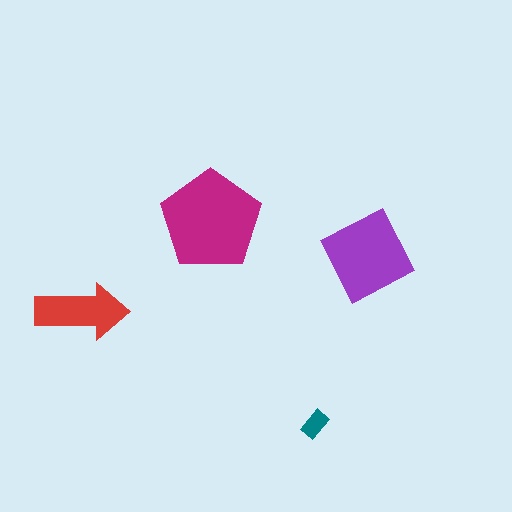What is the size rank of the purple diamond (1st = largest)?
2nd.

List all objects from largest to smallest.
The magenta pentagon, the purple diamond, the red arrow, the teal rectangle.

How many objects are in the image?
There are 4 objects in the image.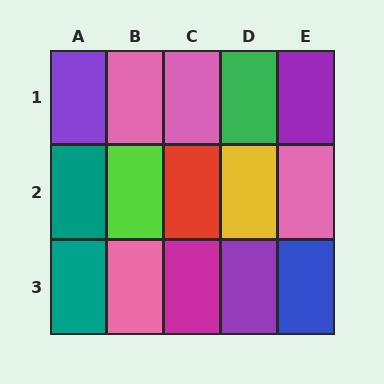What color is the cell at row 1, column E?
Purple.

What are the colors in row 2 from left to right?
Teal, lime, red, yellow, pink.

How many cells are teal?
2 cells are teal.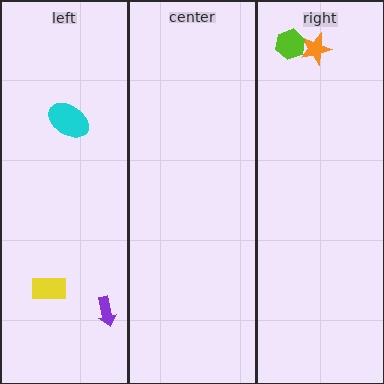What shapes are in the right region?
The orange star, the lime hexagon.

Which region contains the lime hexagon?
The right region.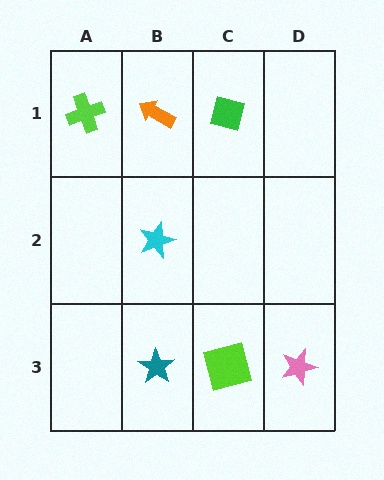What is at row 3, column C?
A lime square.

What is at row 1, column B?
An orange arrow.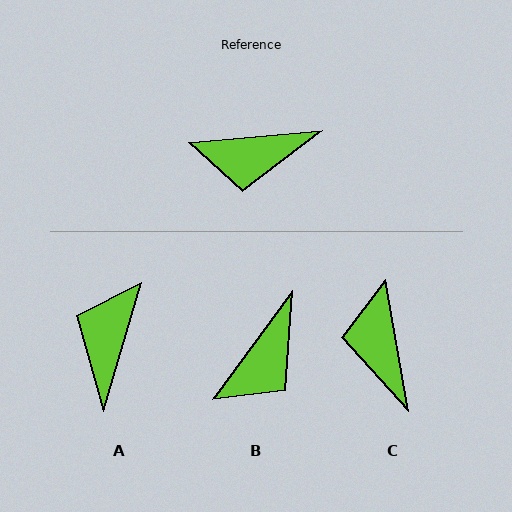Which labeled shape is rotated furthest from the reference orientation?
A, about 111 degrees away.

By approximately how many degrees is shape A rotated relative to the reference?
Approximately 111 degrees clockwise.